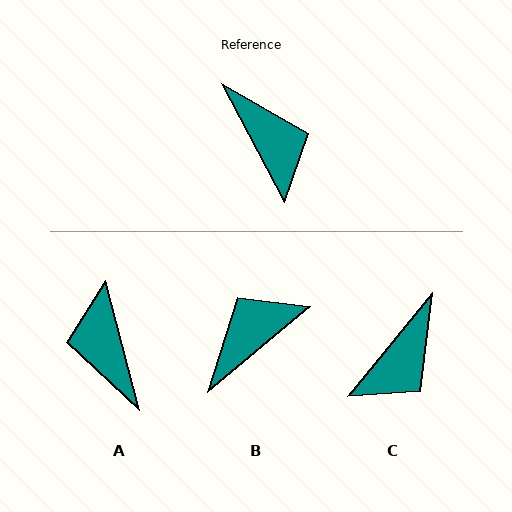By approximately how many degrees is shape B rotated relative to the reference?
Approximately 102 degrees counter-clockwise.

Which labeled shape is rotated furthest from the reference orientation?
A, about 167 degrees away.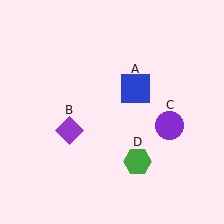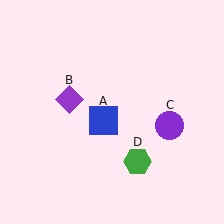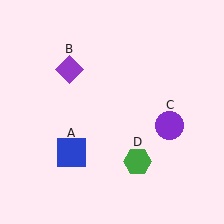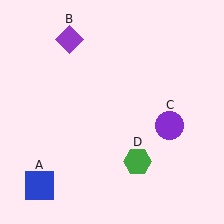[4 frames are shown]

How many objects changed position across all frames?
2 objects changed position: blue square (object A), purple diamond (object B).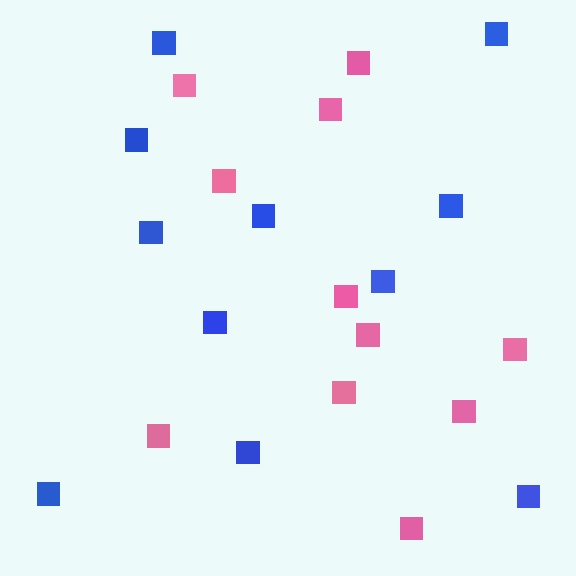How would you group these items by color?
There are 2 groups: one group of pink squares (11) and one group of blue squares (11).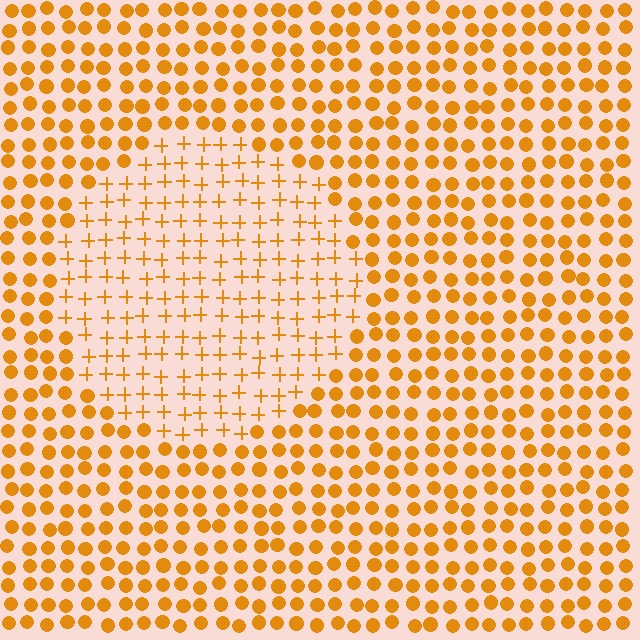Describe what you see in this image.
The image is filled with small orange elements arranged in a uniform grid. A circle-shaped region contains plus signs, while the surrounding area contains circles. The boundary is defined purely by the change in element shape.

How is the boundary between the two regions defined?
The boundary is defined by a change in element shape: plus signs inside vs. circles outside. All elements share the same color and spacing.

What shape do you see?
I see a circle.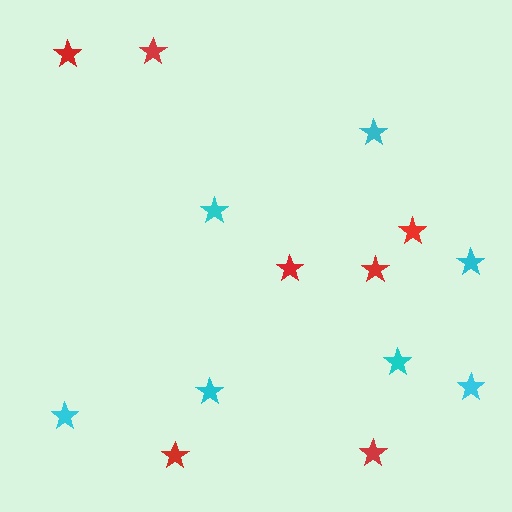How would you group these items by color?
There are 2 groups: one group of cyan stars (7) and one group of red stars (7).